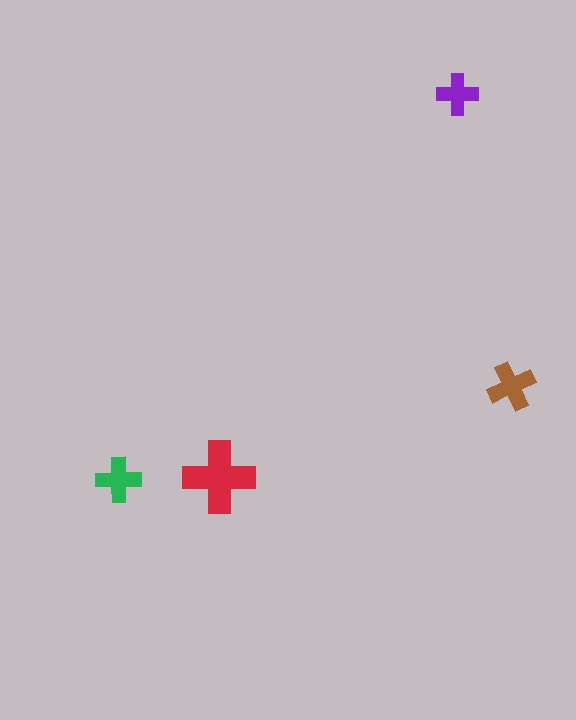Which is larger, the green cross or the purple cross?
The green one.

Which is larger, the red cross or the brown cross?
The red one.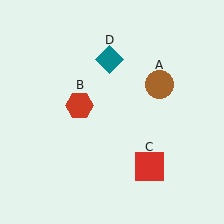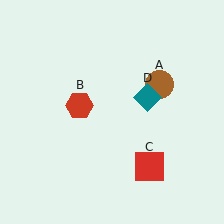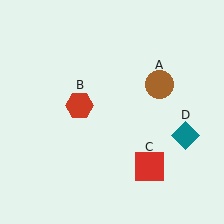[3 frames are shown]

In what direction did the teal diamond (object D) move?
The teal diamond (object D) moved down and to the right.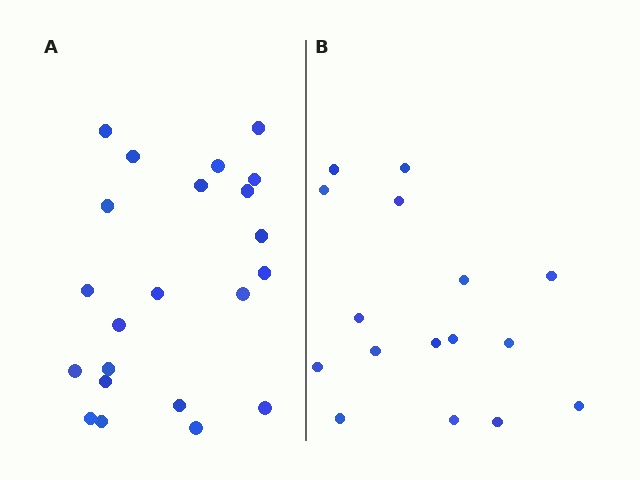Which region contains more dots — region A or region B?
Region A (the left region) has more dots.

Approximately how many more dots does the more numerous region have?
Region A has about 6 more dots than region B.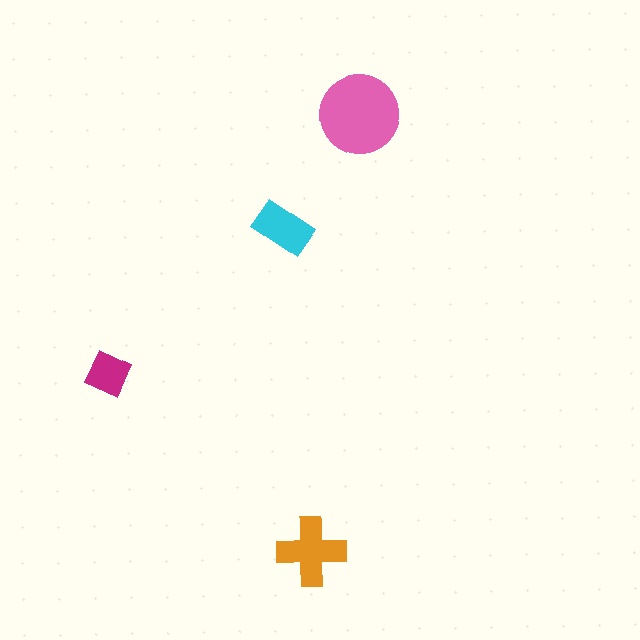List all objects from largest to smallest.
The pink circle, the orange cross, the cyan rectangle, the magenta diamond.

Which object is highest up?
The pink circle is topmost.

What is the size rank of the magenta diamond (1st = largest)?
4th.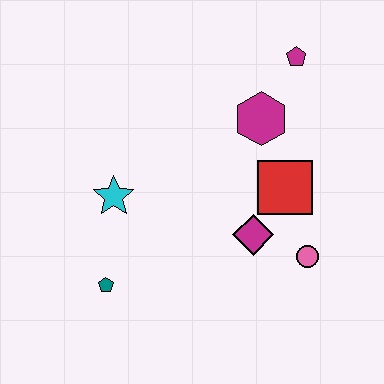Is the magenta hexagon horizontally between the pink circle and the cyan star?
Yes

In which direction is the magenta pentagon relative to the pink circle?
The magenta pentagon is above the pink circle.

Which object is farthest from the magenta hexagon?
The teal pentagon is farthest from the magenta hexagon.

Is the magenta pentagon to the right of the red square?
Yes